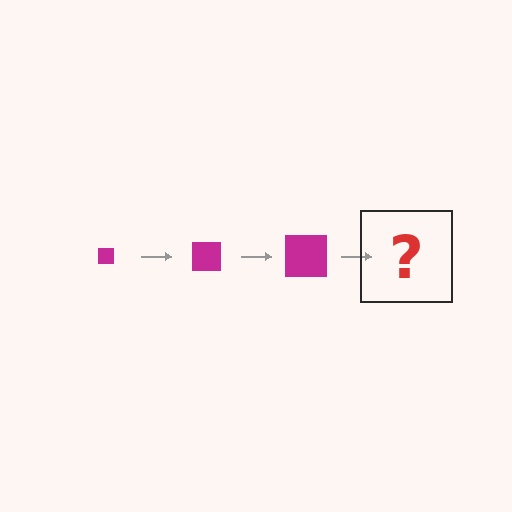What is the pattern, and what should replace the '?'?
The pattern is that the square gets progressively larger each step. The '?' should be a magenta square, larger than the previous one.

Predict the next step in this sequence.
The next step is a magenta square, larger than the previous one.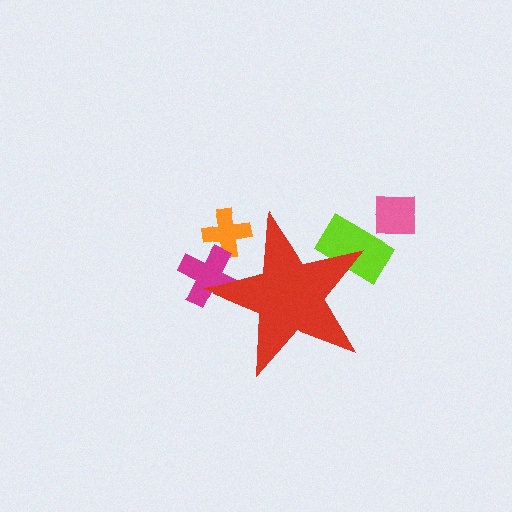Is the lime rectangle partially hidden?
Yes, the lime rectangle is partially hidden behind the red star.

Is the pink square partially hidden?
No, the pink square is fully visible.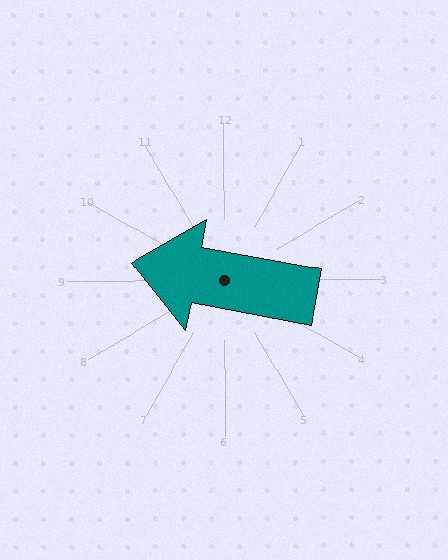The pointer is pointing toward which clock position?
Roughly 9 o'clock.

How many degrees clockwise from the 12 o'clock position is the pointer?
Approximately 281 degrees.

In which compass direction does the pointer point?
West.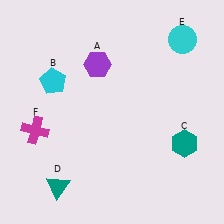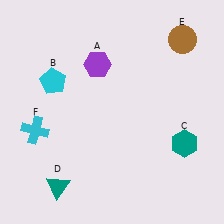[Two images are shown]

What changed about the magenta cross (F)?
In Image 1, F is magenta. In Image 2, it changed to cyan.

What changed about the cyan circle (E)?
In Image 1, E is cyan. In Image 2, it changed to brown.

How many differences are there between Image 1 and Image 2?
There are 2 differences between the two images.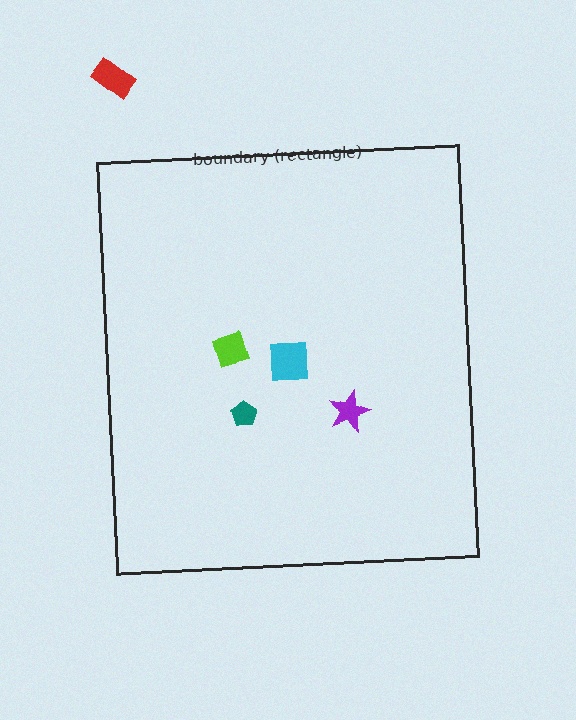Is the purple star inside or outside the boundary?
Inside.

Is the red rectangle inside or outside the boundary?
Outside.